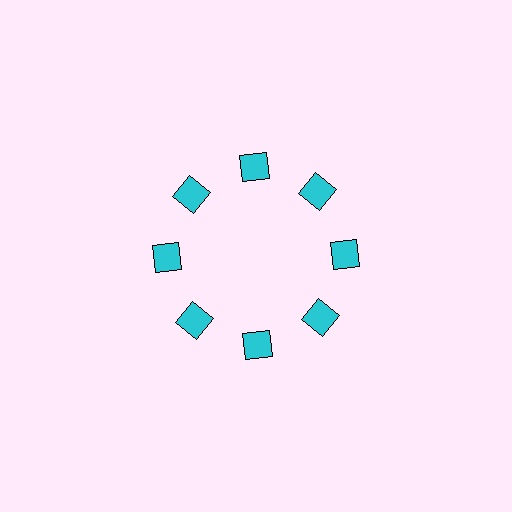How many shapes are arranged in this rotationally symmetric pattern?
There are 8 shapes, arranged in 8 groups of 1.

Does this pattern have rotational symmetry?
Yes, this pattern has 8-fold rotational symmetry. It looks the same after rotating 45 degrees around the center.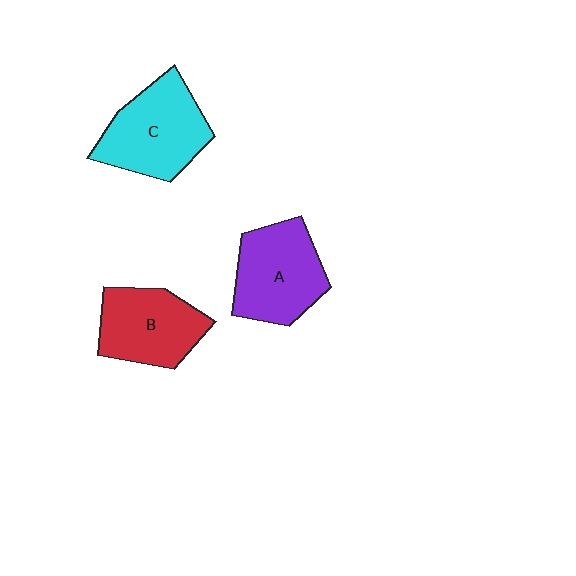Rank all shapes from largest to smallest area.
From largest to smallest: C (cyan), A (purple), B (red).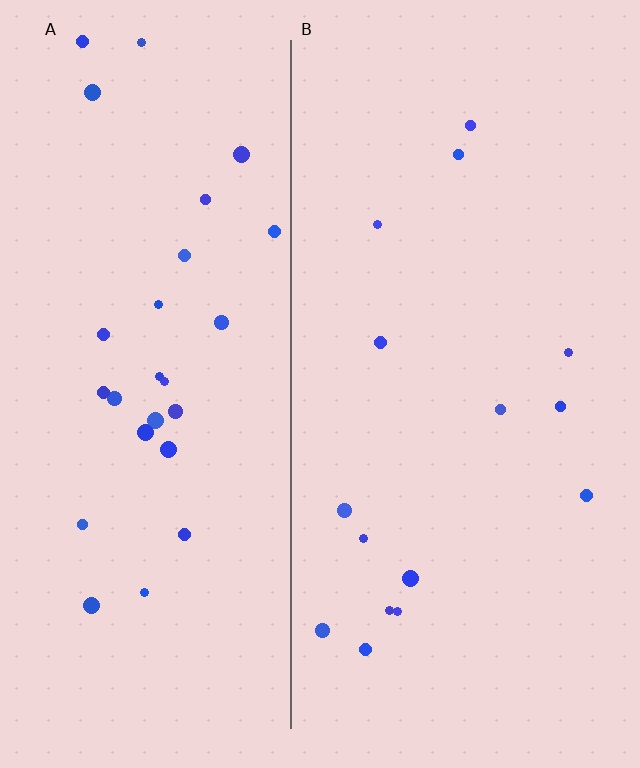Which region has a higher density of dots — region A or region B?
A (the left).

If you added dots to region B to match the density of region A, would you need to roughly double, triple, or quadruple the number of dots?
Approximately double.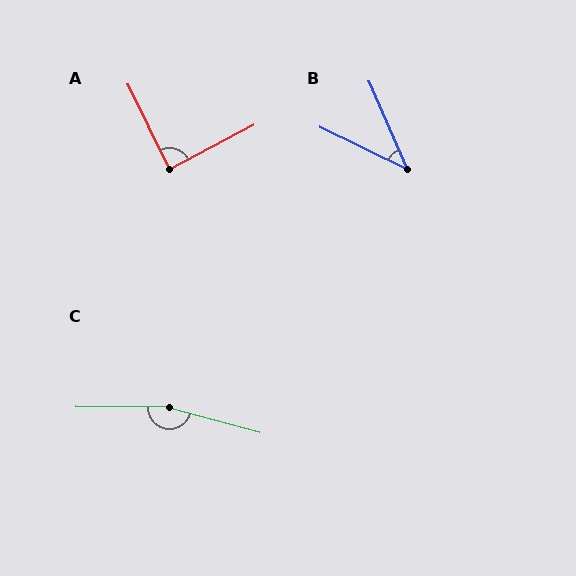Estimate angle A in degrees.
Approximately 88 degrees.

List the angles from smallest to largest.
B (40°), A (88°), C (165°).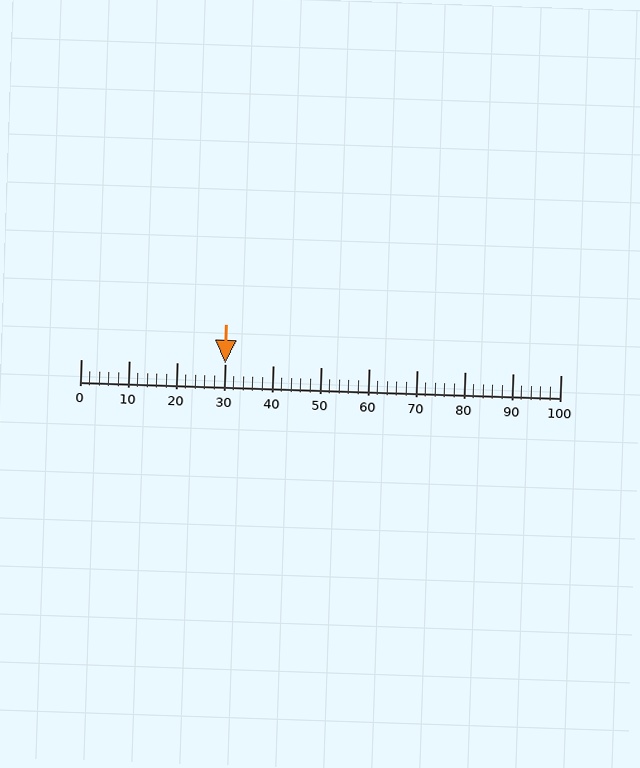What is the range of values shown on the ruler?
The ruler shows values from 0 to 100.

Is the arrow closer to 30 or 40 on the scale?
The arrow is closer to 30.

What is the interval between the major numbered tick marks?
The major tick marks are spaced 10 units apart.